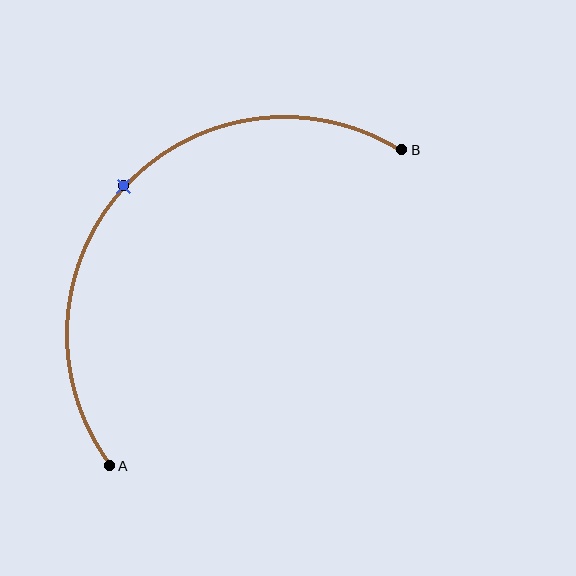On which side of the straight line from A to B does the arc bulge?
The arc bulges above and to the left of the straight line connecting A and B.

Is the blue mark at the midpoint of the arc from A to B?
Yes. The blue mark lies on the arc at equal arc-length from both A and B — it is the arc midpoint.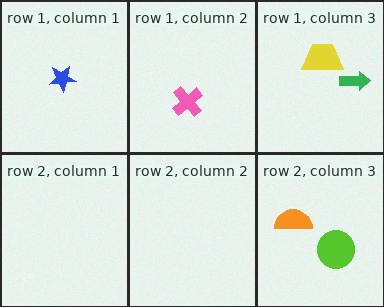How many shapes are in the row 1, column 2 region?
1.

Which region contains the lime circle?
The row 2, column 3 region.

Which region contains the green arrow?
The row 1, column 3 region.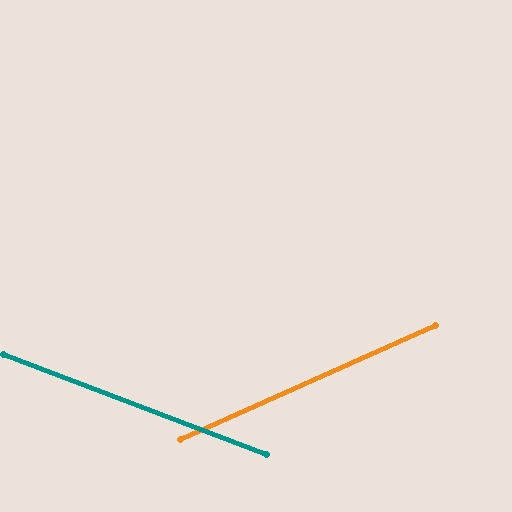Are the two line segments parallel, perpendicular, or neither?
Neither parallel nor perpendicular — they differ by about 45°.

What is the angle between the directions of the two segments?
Approximately 45 degrees.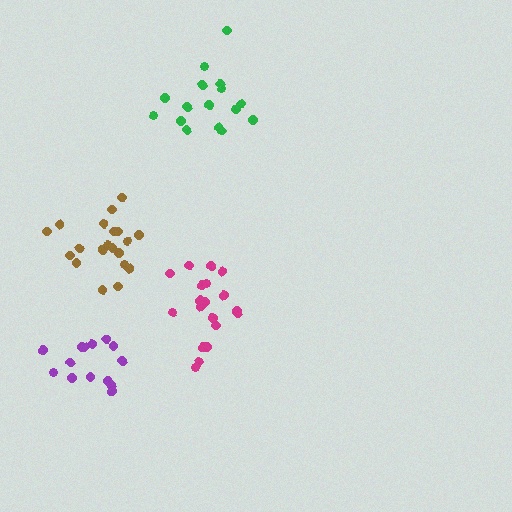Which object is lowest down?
The purple cluster is bottommost.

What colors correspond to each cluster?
The clusters are colored: green, brown, purple, magenta.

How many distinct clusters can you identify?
There are 4 distinct clusters.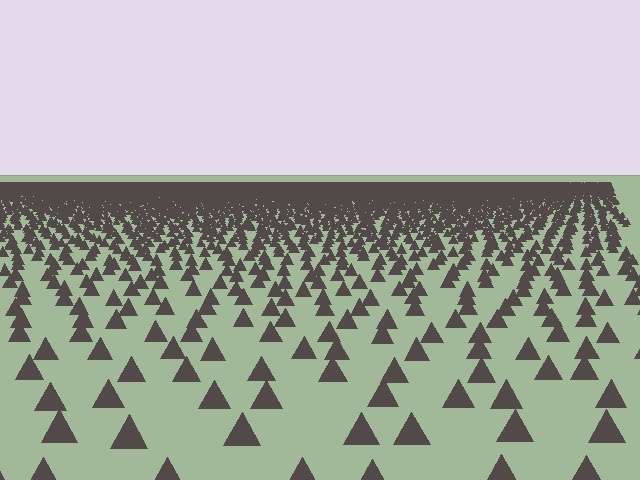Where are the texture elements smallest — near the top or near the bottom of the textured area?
Near the top.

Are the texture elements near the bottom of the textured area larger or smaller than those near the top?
Larger. Near the bottom, elements are closer to the viewer and appear at a bigger on-screen size.